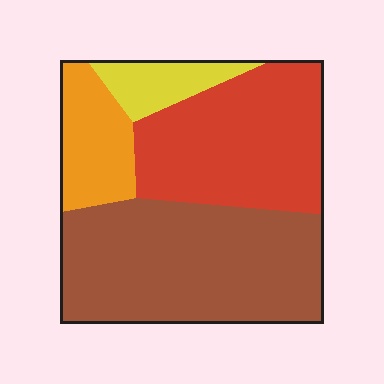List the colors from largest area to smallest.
From largest to smallest: brown, red, orange, yellow.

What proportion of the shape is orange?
Orange takes up less than a sixth of the shape.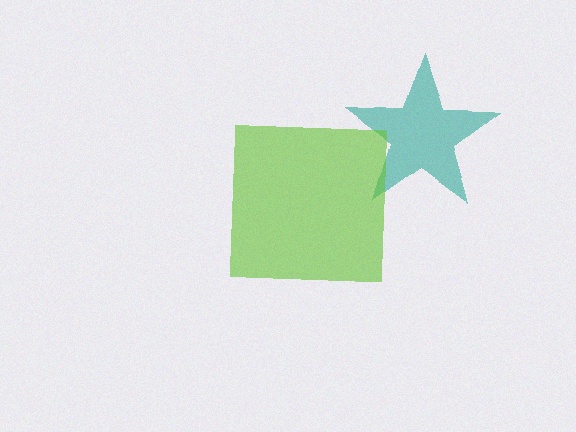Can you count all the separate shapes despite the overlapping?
Yes, there are 2 separate shapes.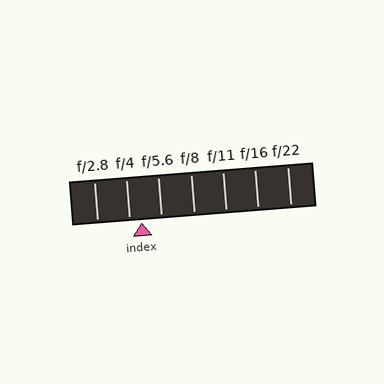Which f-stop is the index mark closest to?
The index mark is closest to f/4.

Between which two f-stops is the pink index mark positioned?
The index mark is between f/4 and f/5.6.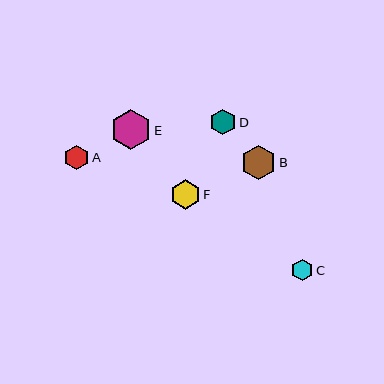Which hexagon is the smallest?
Hexagon C is the smallest with a size of approximately 21 pixels.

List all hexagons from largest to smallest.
From largest to smallest: E, B, F, D, A, C.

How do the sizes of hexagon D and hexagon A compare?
Hexagon D and hexagon A are approximately the same size.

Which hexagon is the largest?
Hexagon E is the largest with a size of approximately 40 pixels.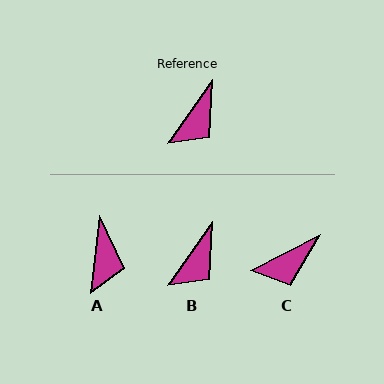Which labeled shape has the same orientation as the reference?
B.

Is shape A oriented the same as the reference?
No, it is off by about 29 degrees.